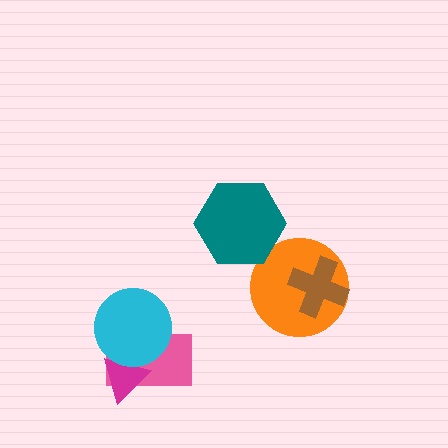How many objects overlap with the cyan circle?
2 objects overlap with the cyan circle.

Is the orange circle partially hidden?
Yes, it is partially covered by another shape.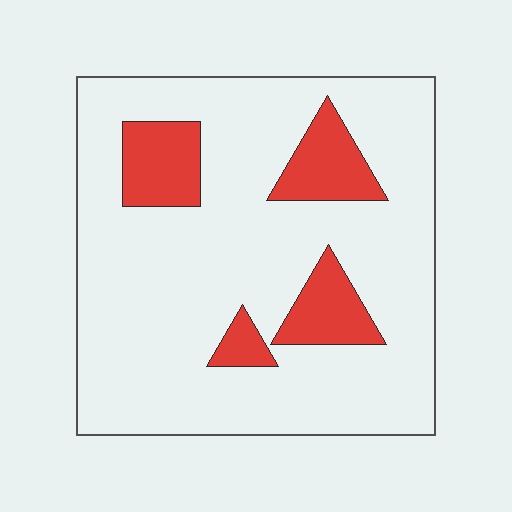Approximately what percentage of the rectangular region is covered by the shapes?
Approximately 15%.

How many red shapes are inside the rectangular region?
4.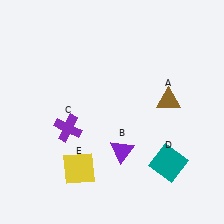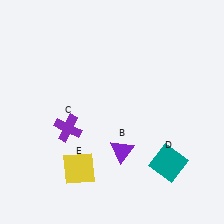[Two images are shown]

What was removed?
The brown triangle (A) was removed in Image 2.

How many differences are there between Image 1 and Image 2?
There is 1 difference between the two images.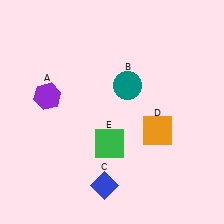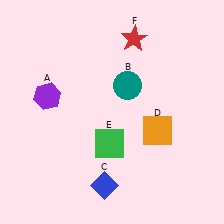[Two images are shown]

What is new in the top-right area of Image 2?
A red star (F) was added in the top-right area of Image 2.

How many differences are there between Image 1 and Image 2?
There is 1 difference between the two images.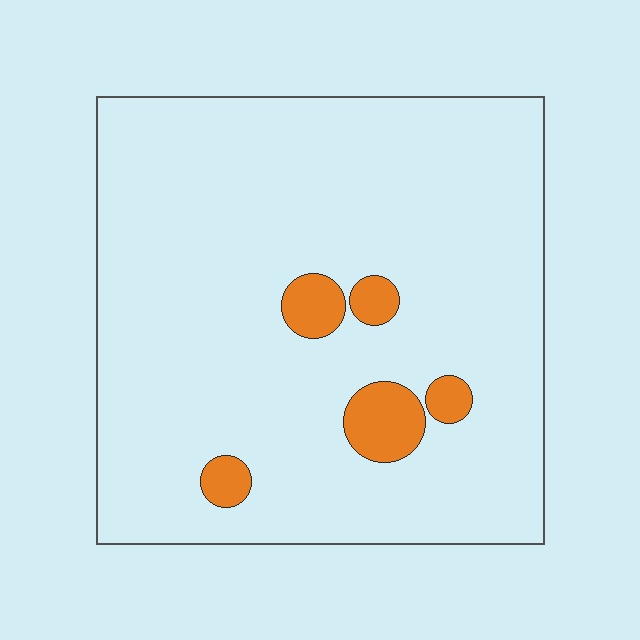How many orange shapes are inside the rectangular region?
5.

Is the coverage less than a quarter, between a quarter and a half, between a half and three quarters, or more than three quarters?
Less than a quarter.